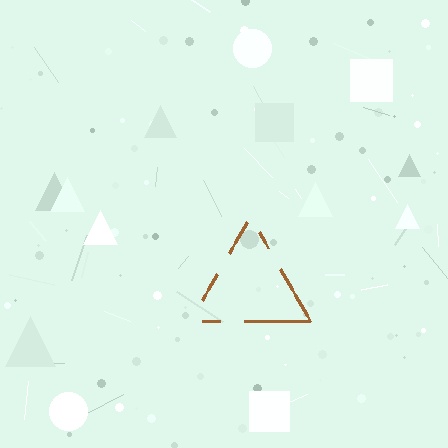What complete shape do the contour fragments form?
The contour fragments form a triangle.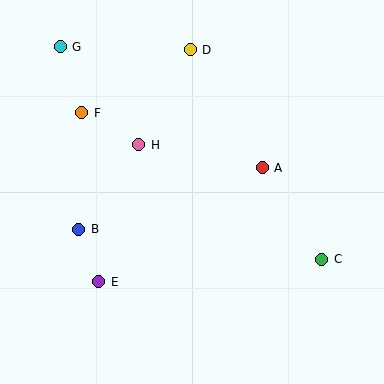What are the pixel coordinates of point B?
Point B is at (78, 229).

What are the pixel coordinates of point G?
Point G is at (60, 47).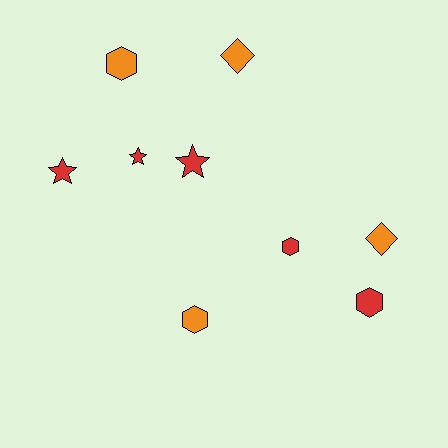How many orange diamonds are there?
There are 2 orange diamonds.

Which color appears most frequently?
Red, with 5 objects.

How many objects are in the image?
There are 9 objects.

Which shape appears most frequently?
Hexagon, with 4 objects.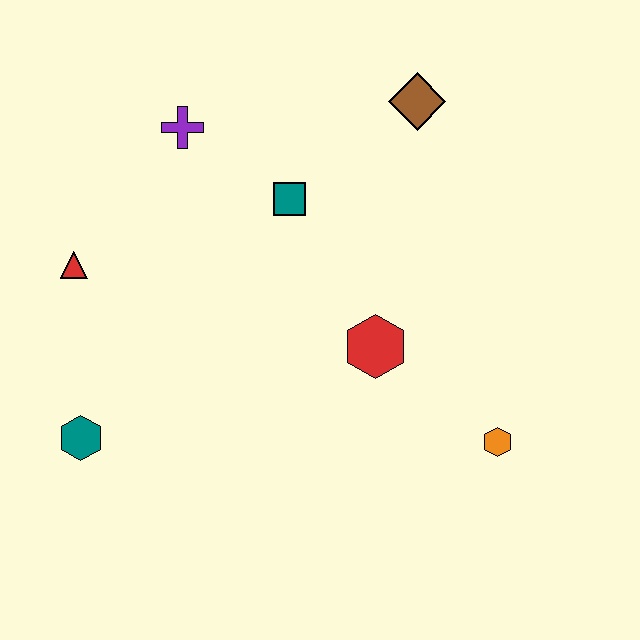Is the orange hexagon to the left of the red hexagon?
No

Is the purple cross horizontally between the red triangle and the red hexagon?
Yes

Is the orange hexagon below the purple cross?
Yes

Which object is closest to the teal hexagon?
The red triangle is closest to the teal hexagon.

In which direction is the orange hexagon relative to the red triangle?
The orange hexagon is to the right of the red triangle.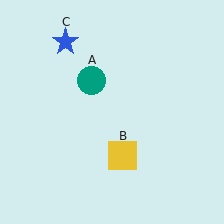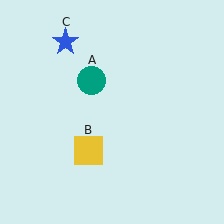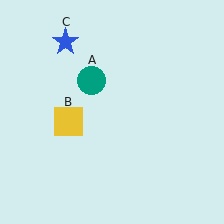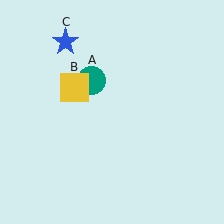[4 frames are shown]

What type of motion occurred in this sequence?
The yellow square (object B) rotated clockwise around the center of the scene.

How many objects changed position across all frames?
1 object changed position: yellow square (object B).